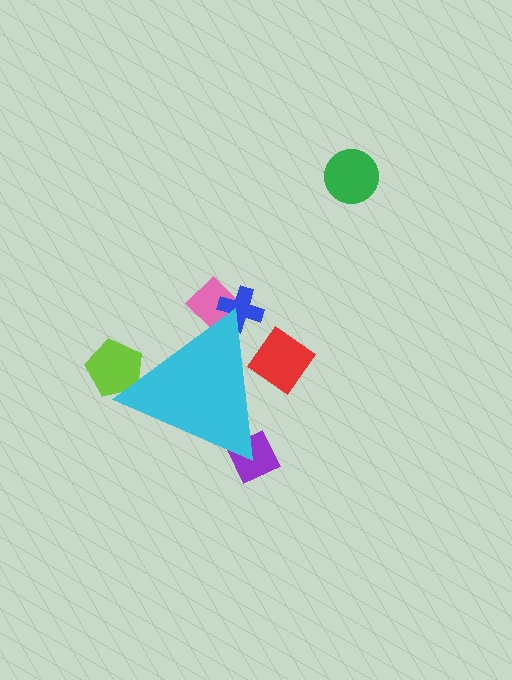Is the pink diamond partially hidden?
Yes, the pink diamond is partially hidden behind the cyan triangle.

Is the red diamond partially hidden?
Yes, the red diamond is partially hidden behind the cyan triangle.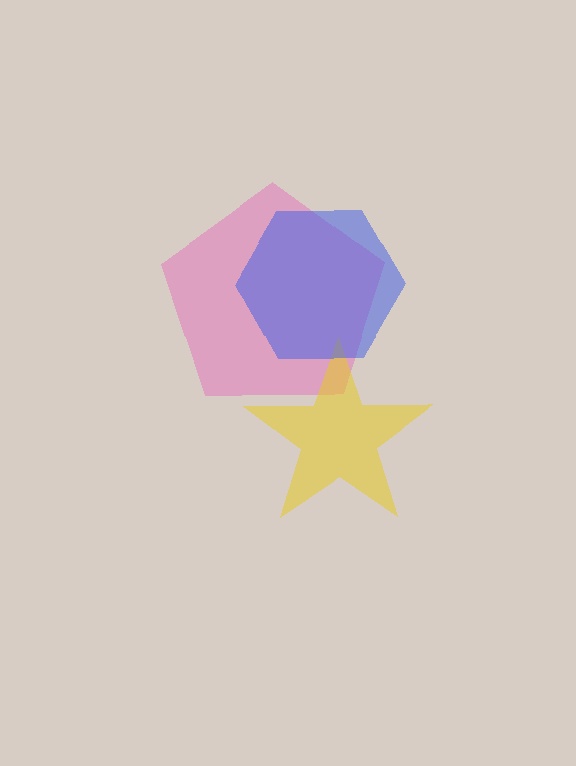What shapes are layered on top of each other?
The layered shapes are: a pink pentagon, a yellow star, a blue hexagon.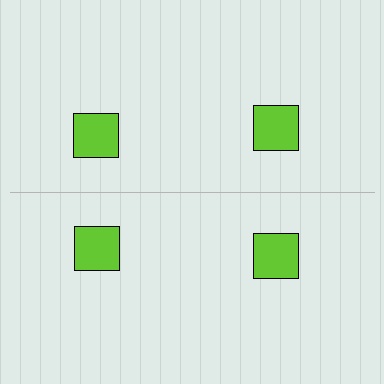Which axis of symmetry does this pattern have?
The pattern has a horizontal axis of symmetry running through the center of the image.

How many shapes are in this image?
There are 4 shapes in this image.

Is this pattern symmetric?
Yes, this pattern has bilateral (reflection) symmetry.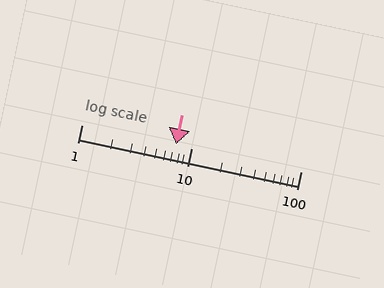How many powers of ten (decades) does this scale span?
The scale spans 2 decades, from 1 to 100.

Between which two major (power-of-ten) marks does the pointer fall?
The pointer is between 1 and 10.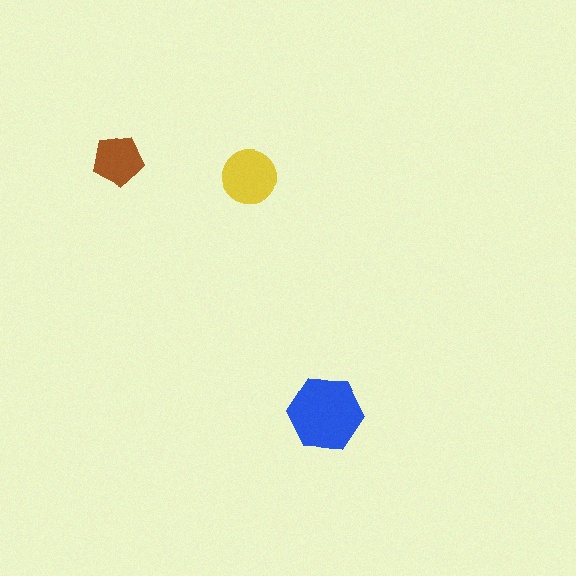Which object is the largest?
The blue hexagon.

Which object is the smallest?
The brown pentagon.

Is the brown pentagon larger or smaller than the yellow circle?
Smaller.